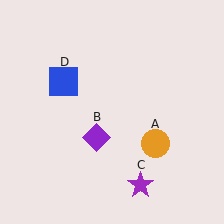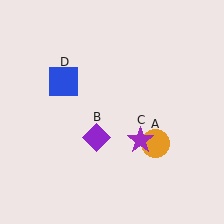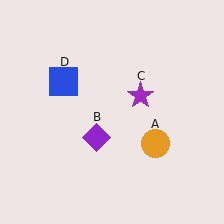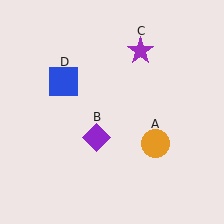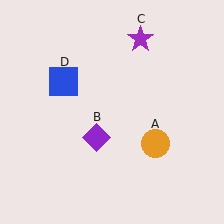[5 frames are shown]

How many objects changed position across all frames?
1 object changed position: purple star (object C).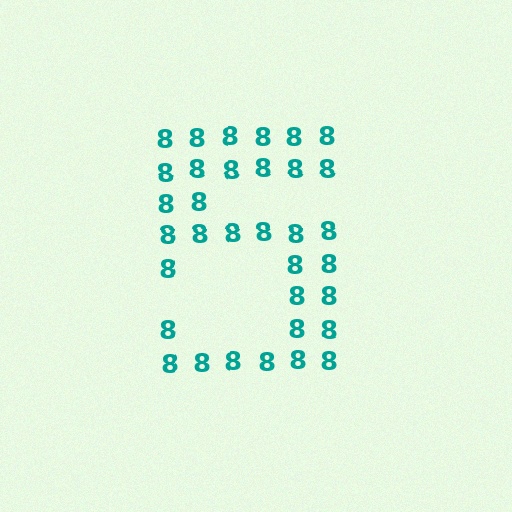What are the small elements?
The small elements are digit 8's.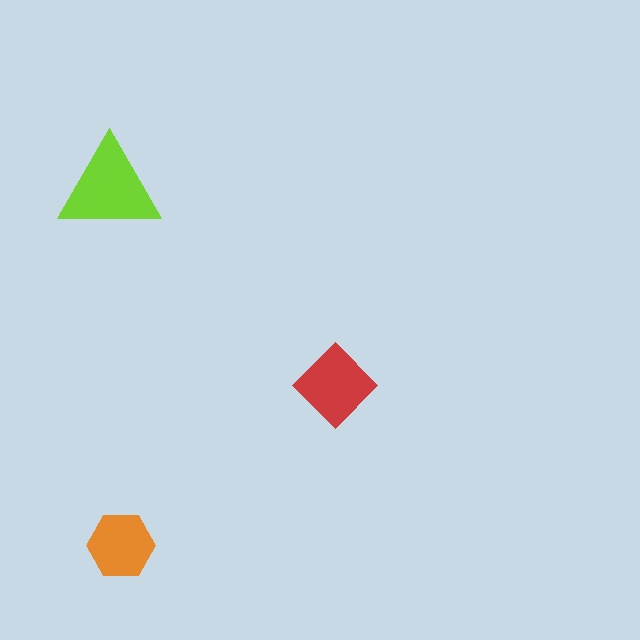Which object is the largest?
The lime triangle.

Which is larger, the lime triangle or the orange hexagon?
The lime triangle.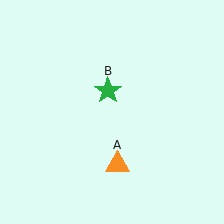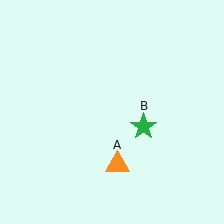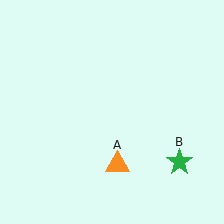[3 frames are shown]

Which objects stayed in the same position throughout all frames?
Orange triangle (object A) remained stationary.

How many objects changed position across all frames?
1 object changed position: green star (object B).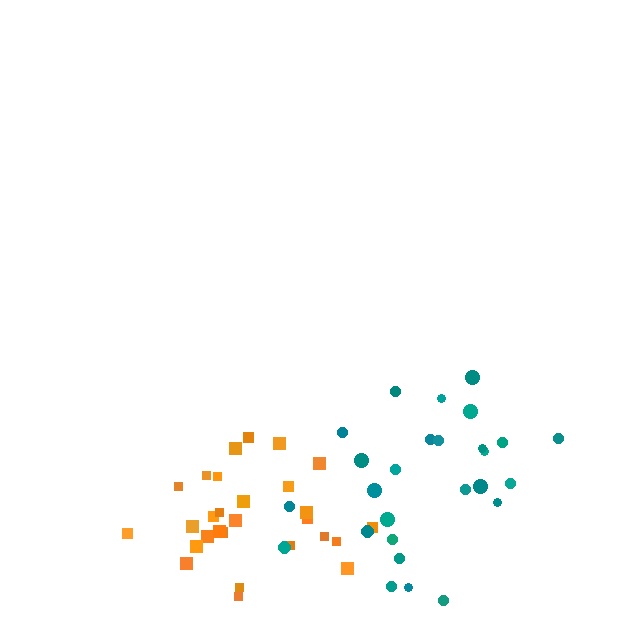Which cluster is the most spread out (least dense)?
Teal.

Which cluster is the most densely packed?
Orange.